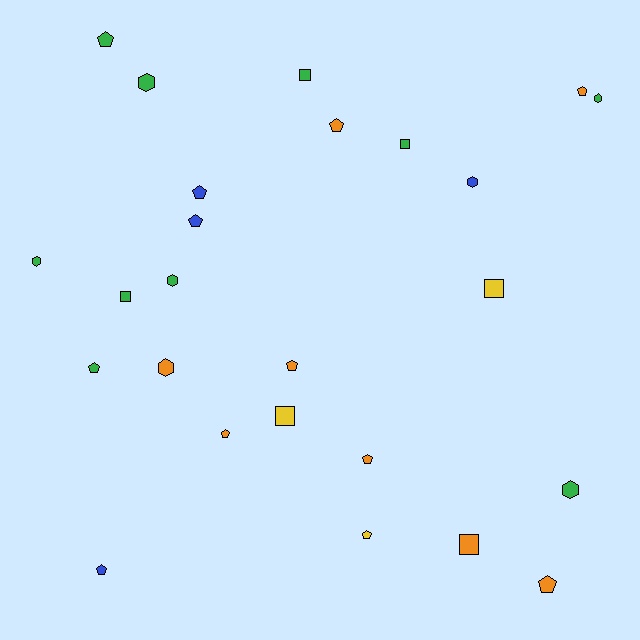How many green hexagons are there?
There are 5 green hexagons.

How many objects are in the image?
There are 25 objects.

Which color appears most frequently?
Green, with 10 objects.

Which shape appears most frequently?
Pentagon, with 12 objects.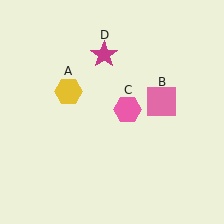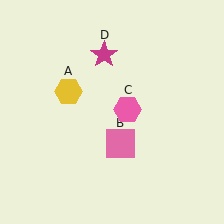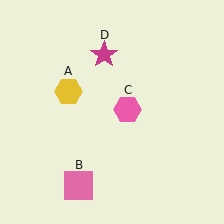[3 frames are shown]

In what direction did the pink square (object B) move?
The pink square (object B) moved down and to the left.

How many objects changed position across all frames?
1 object changed position: pink square (object B).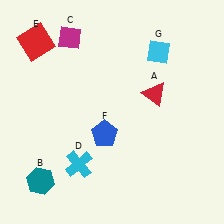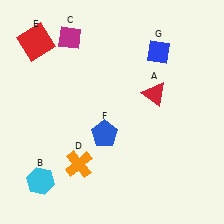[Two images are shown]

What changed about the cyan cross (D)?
In Image 1, D is cyan. In Image 2, it changed to orange.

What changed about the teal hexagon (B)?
In Image 1, B is teal. In Image 2, it changed to cyan.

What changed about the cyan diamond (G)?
In Image 1, G is cyan. In Image 2, it changed to blue.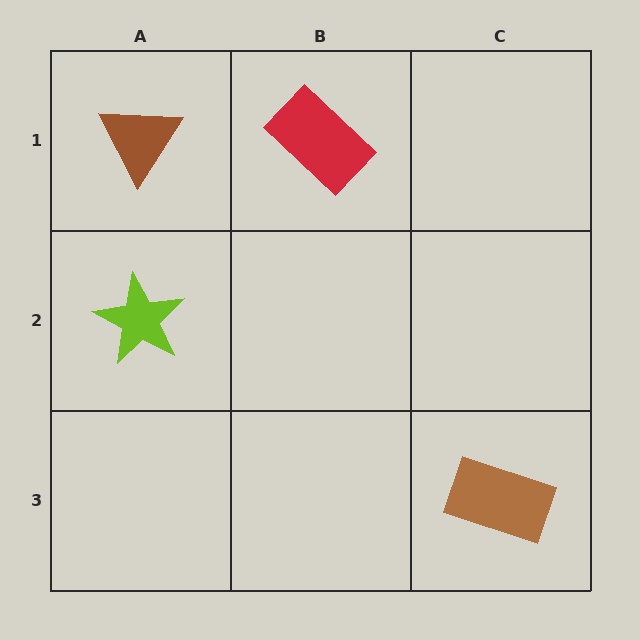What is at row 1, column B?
A red rectangle.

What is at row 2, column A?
A lime star.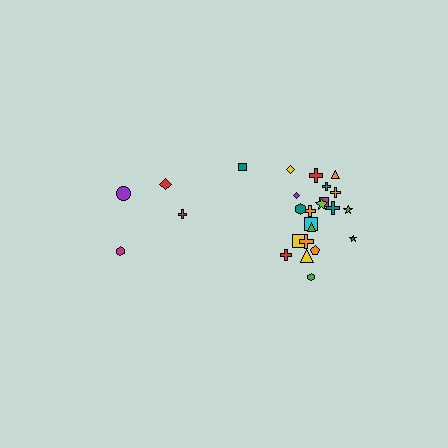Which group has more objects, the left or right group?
The right group.